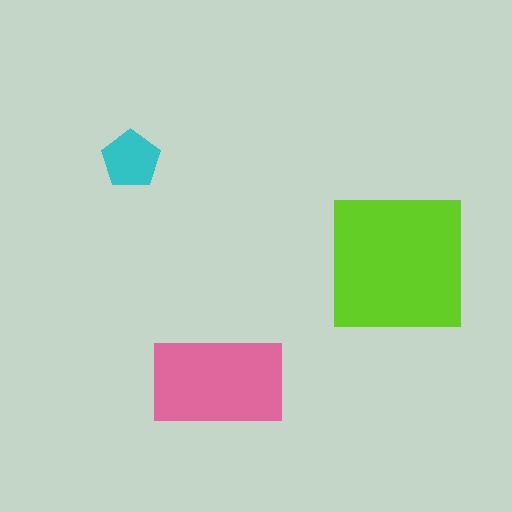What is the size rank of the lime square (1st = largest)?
1st.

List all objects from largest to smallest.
The lime square, the pink rectangle, the cyan pentagon.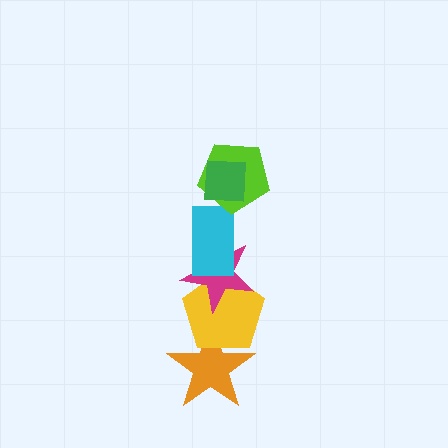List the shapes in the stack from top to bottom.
From top to bottom: the green square, the lime pentagon, the cyan rectangle, the magenta star, the yellow pentagon, the orange star.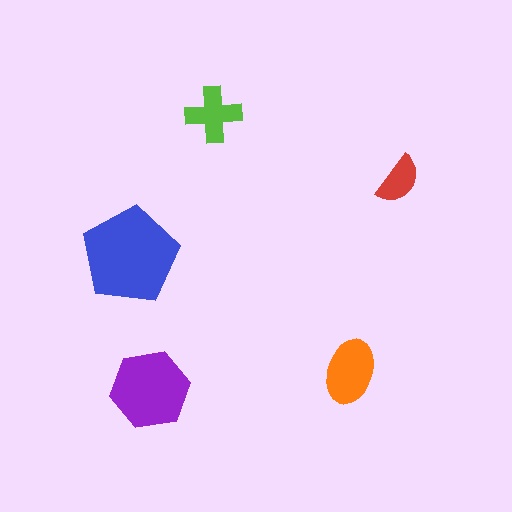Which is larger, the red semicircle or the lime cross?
The lime cross.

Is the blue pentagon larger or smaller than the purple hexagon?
Larger.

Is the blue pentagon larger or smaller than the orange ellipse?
Larger.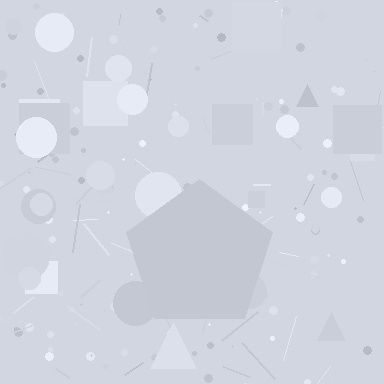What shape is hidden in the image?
A pentagon is hidden in the image.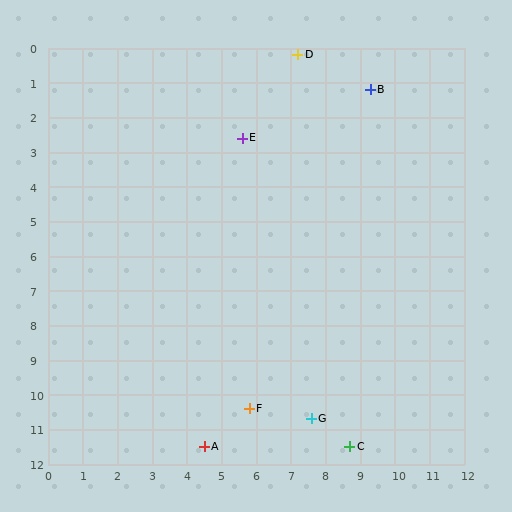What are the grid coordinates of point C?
Point C is at approximately (8.7, 11.5).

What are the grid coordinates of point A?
Point A is at approximately (4.5, 11.5).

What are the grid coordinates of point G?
Point G is at approximately (7.6, 10.7).